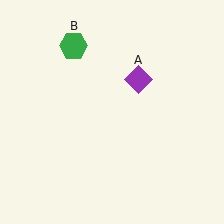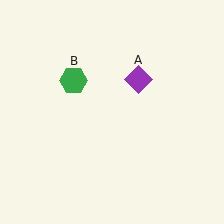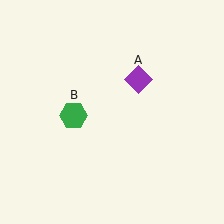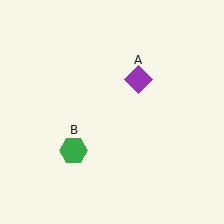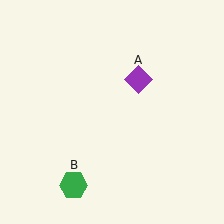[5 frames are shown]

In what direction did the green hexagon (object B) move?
The green hexagon (object B) moved down.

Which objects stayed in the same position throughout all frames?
Purple diamond (object A) remained stationary.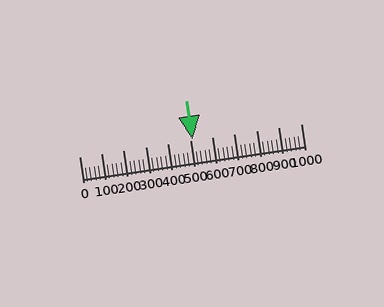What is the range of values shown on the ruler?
The ruler shows values from 0 to 1000.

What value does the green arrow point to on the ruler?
The green arrow points to approximately 511.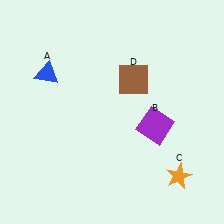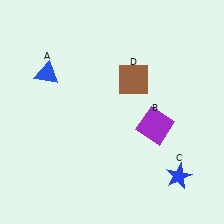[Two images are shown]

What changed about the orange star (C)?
In Image 1, C is orange. In Image 2, it changed to blue.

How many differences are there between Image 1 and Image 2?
There is 1 difference between the two images.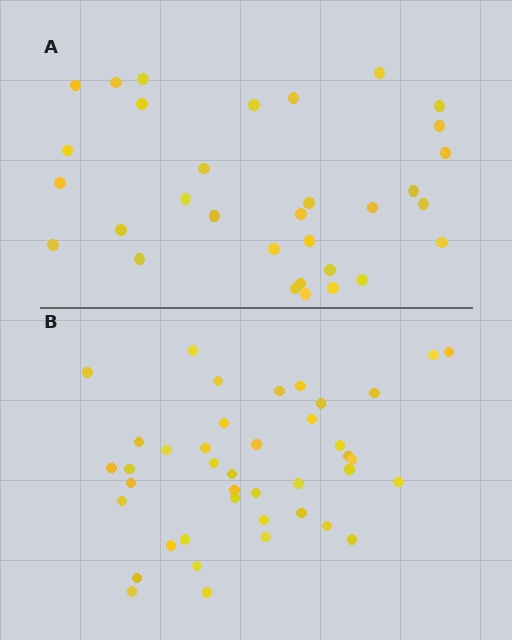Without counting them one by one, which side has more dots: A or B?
Region B (the bottom region) has more dots.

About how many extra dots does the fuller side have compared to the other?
Region B has roughly 8 or so more dots than region A.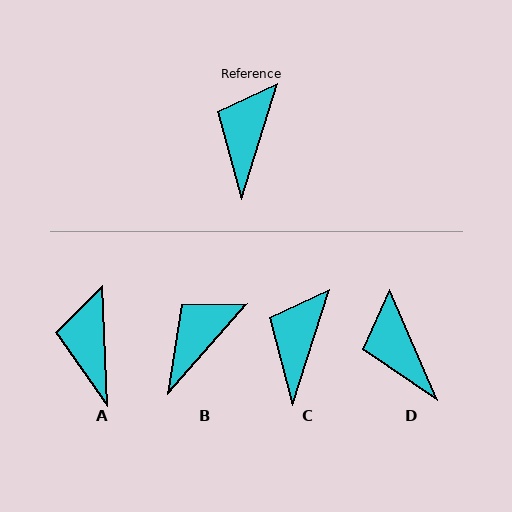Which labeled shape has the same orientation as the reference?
C.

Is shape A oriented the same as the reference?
No, it is off by about 20 degrees.